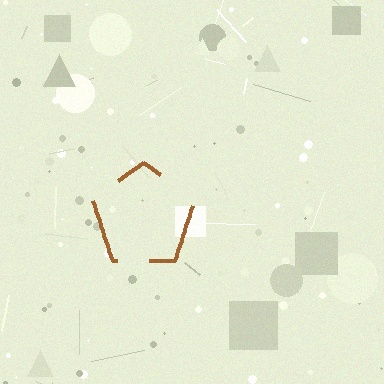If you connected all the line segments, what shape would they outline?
They would outline a pentagon.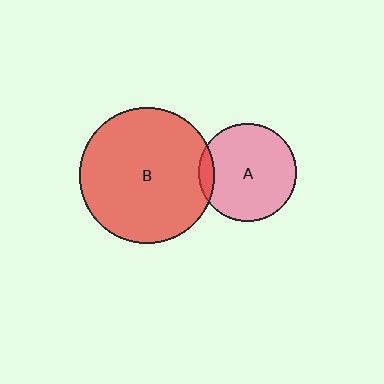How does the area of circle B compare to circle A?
Approximately 1.9 times.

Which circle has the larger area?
Circle B (red).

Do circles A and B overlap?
Yes.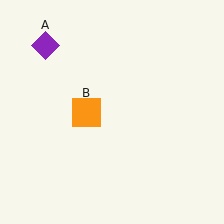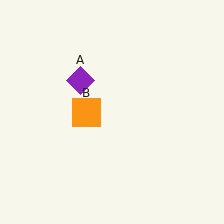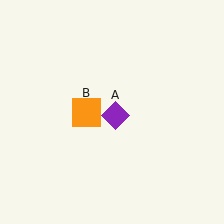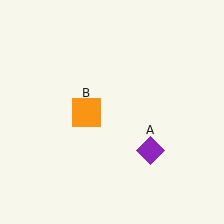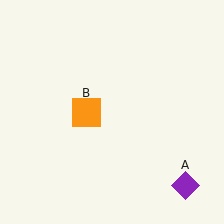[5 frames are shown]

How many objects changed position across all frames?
1 object changed position: purple diamond (object A).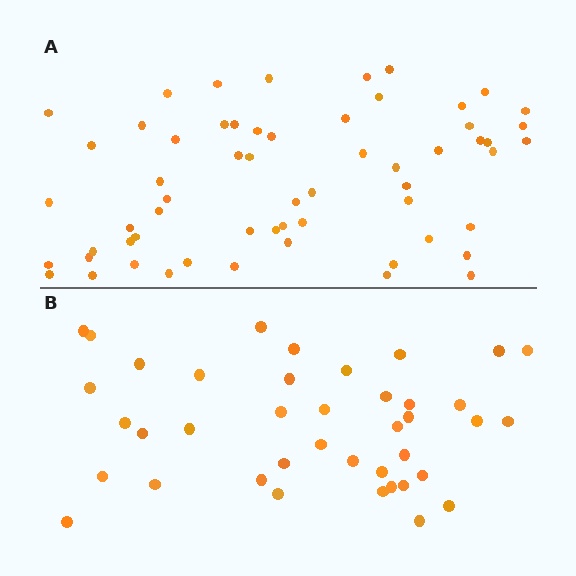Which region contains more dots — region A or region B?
Region A (the top region) has more dots.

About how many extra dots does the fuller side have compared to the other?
Region A has approximately 20 more dots than region B.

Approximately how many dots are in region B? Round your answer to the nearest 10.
About 40 dots.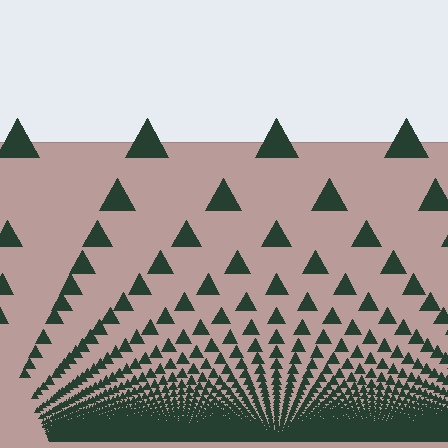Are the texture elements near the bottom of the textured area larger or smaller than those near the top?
Smaller. The gradient is inverted — elements near the bottom are smaller and denser.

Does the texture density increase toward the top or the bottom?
Density increases toward the bottom.